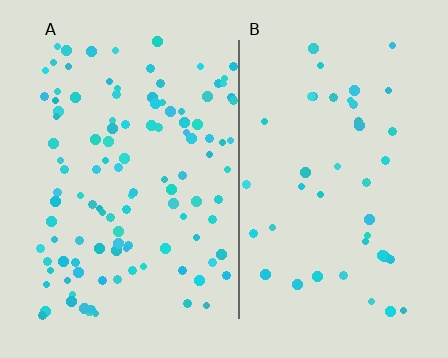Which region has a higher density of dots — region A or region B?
A (the left).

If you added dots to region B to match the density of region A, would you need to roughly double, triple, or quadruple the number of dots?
Approximately triple.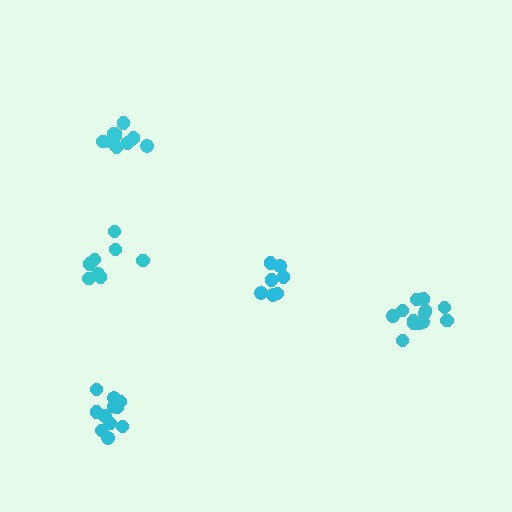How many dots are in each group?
Group 1: 12 dots, Group 2: 11 dots, Group 3: 7 dots, Group 4: 8 dots, Group 5: 13 dots (51 total).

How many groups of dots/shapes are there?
There are 5 groups.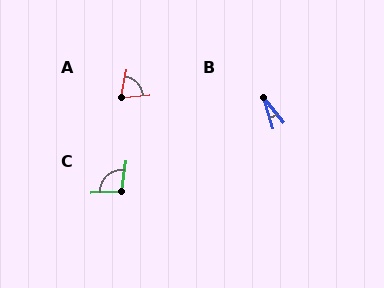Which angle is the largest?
C, at approximately 103 degrees.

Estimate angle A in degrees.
Approximately 74 degrees.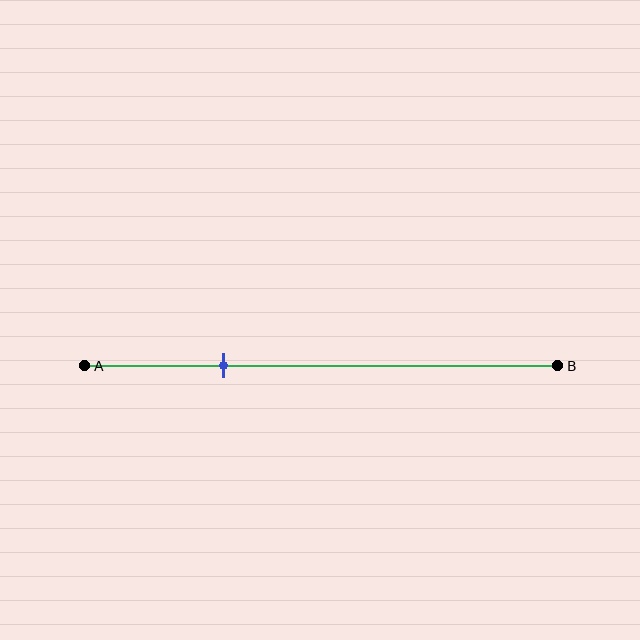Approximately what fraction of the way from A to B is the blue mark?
The blue mark is approximately 30% of the way from A to B.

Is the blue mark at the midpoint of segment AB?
No, the mark is at about 30% from A, not at the 50% midpoint.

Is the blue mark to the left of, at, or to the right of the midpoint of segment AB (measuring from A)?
The blue mark is to the left of the midpoint of segment AB.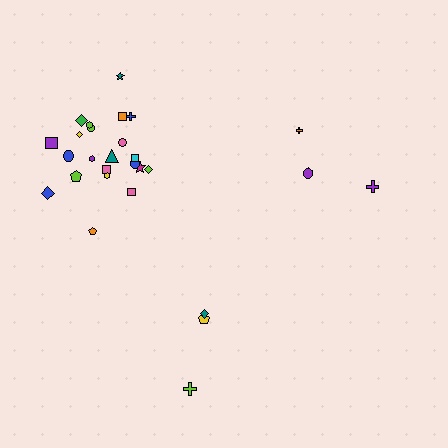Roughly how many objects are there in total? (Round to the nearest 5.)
Roughly 30 objects in total.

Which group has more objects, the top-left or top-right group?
The top-left group.